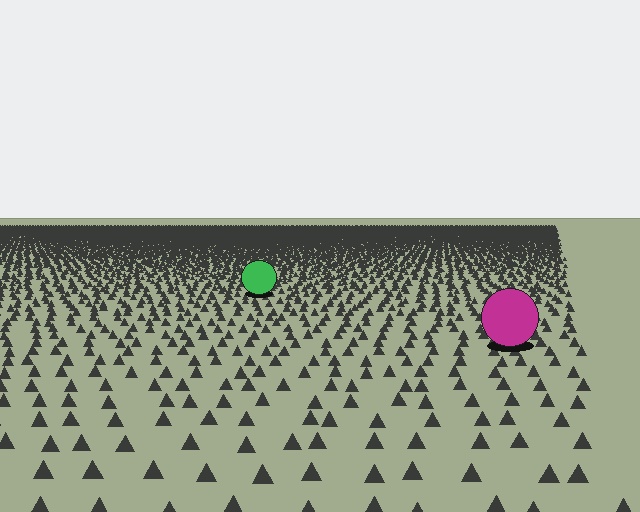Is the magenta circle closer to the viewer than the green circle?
Yes. The magenta circle is closer — you can tell from the texture gradient: the ground texture is coarser near it.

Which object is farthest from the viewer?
The green circle is farthest from the viewer. It appears smaller and the ground texture around it is denser.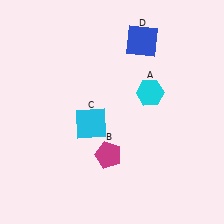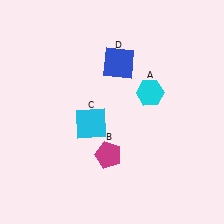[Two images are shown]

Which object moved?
The blue square (D) moved left.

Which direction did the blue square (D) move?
The blue square (D) moved left.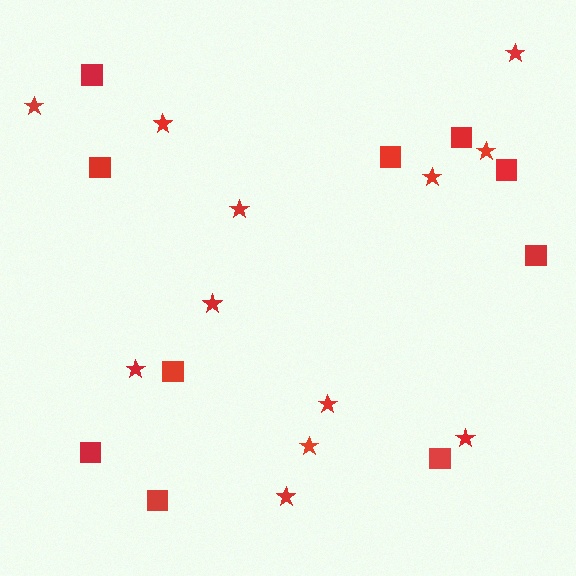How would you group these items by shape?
There are 2 groups: one group of stars (12) and one group of squares (10).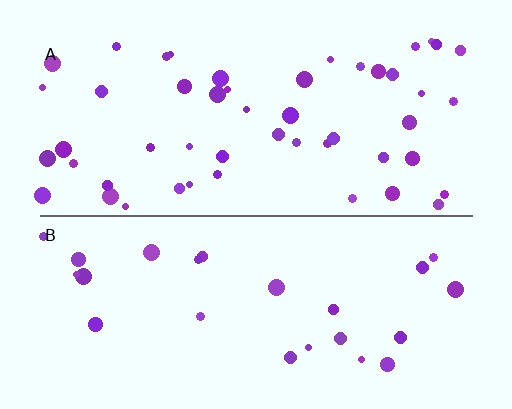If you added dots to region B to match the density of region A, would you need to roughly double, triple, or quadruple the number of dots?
Approximately double.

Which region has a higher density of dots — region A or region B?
A (the top).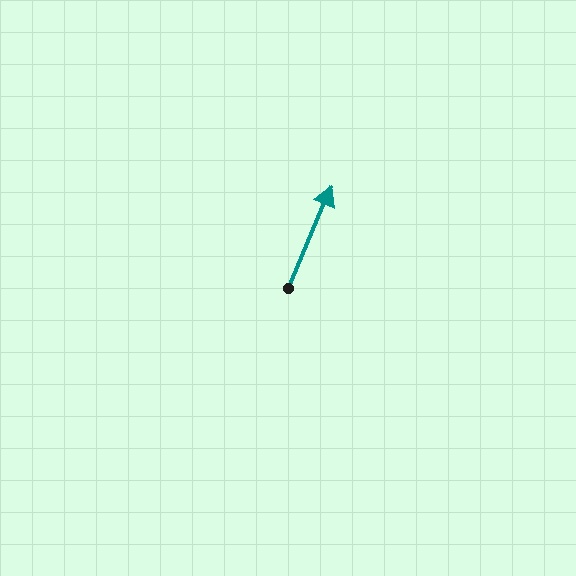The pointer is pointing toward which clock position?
Roughly 1 o'clock.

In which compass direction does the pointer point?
Northeast.